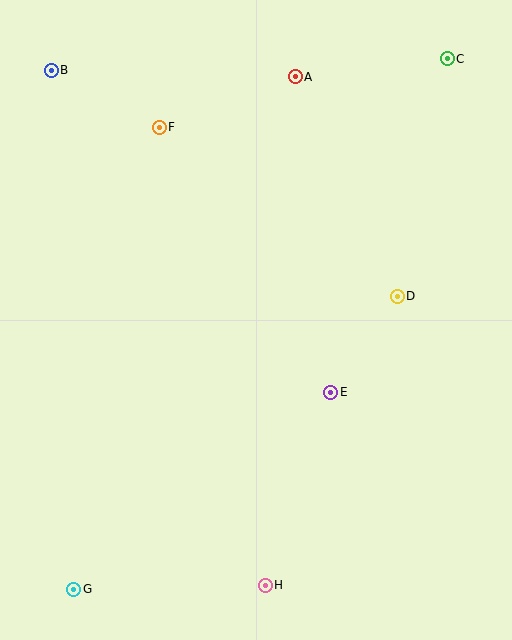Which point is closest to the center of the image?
Point E at (331, 392) is closest to the center.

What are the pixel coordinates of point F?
Point F is at (159, 127).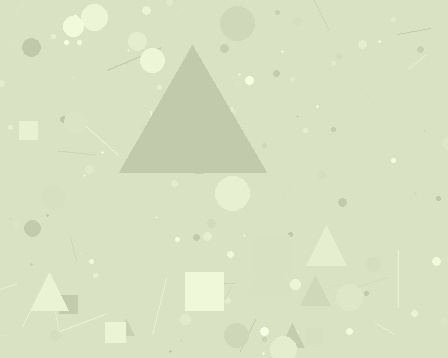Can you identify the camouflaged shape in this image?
The camouflaged shape is a triangle.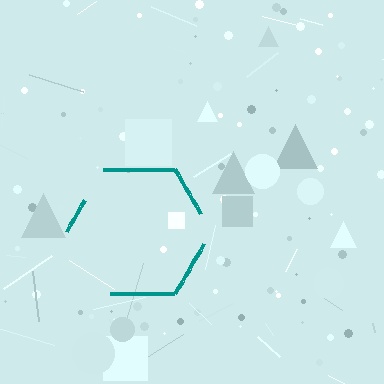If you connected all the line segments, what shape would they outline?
They would outline a hexagon.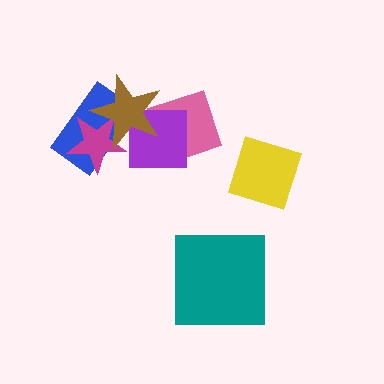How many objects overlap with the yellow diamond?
0 objects overlap with the yellow diamond.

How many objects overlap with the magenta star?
2 objects overlap with the magenta star.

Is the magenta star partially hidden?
Yes, it is partially covered by another shape.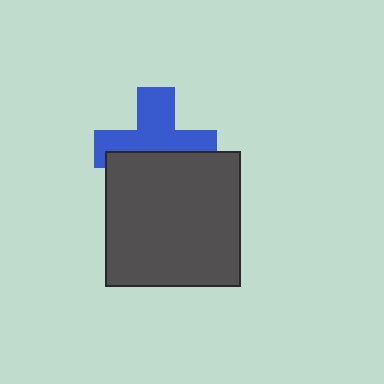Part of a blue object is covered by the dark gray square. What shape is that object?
It is a cross.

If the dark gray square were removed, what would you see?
You would see the complete blue cross.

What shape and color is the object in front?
The object in front is a dark gray square.